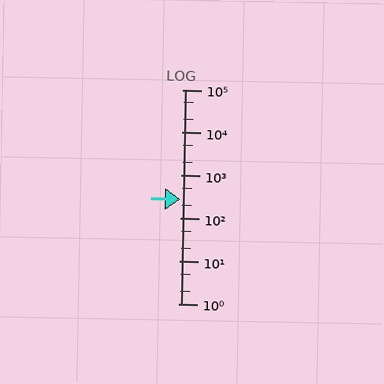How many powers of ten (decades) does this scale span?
The scale spans 5 decades, from 1 to 100000.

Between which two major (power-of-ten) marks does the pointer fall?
The pointer is between 100 and 1000.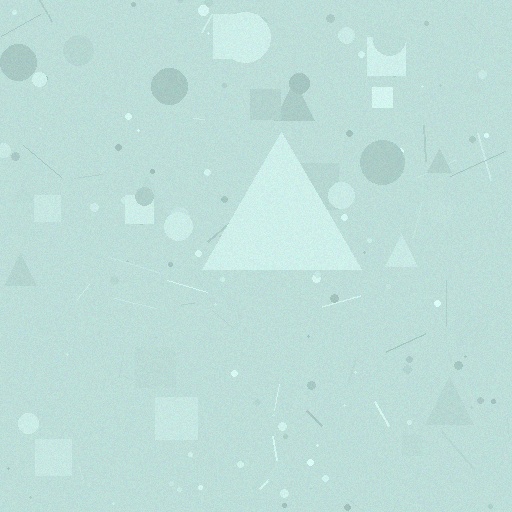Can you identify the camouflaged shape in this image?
The camouflaged shape is a triangle.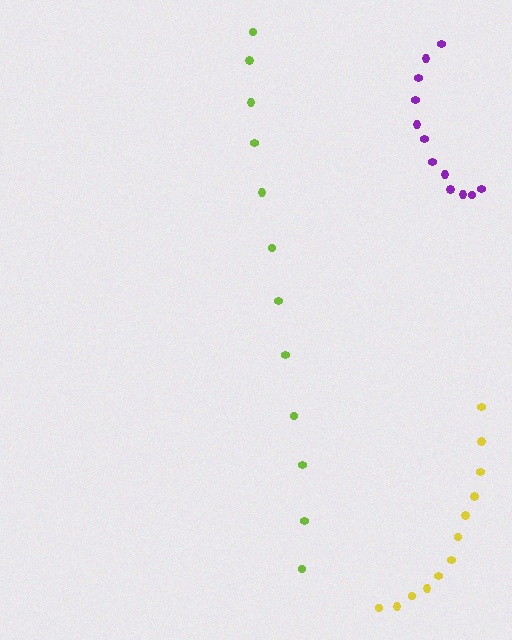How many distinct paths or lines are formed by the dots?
There are 3 distinct paths.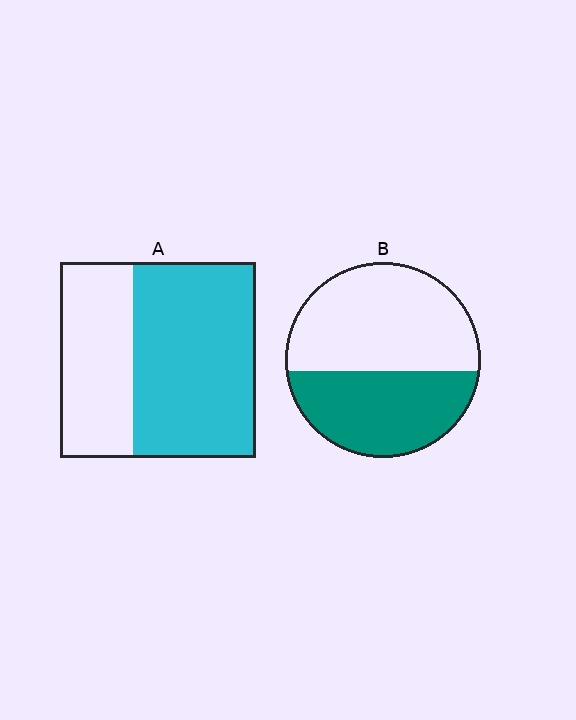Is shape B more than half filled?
No.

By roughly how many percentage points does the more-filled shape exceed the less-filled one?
By roughly 20 percentage points (A over B).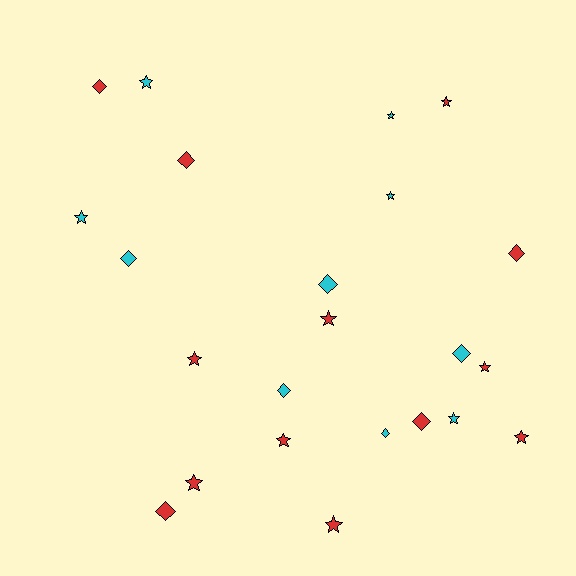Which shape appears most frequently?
Star, with 13 objects.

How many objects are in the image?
There are 23 objects.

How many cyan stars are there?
There are 5 cyan stars.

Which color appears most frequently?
Red, with 13 objects.